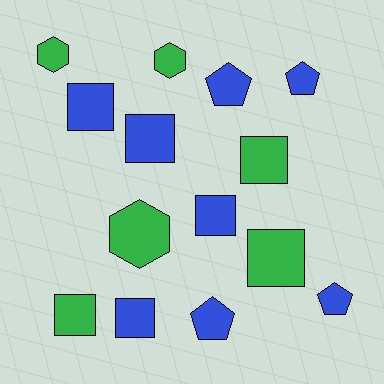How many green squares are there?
There are 3 green squares.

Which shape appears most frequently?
Square, with 7 objects.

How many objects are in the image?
There are 14 objects.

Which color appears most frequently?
Blue, with 8 objects.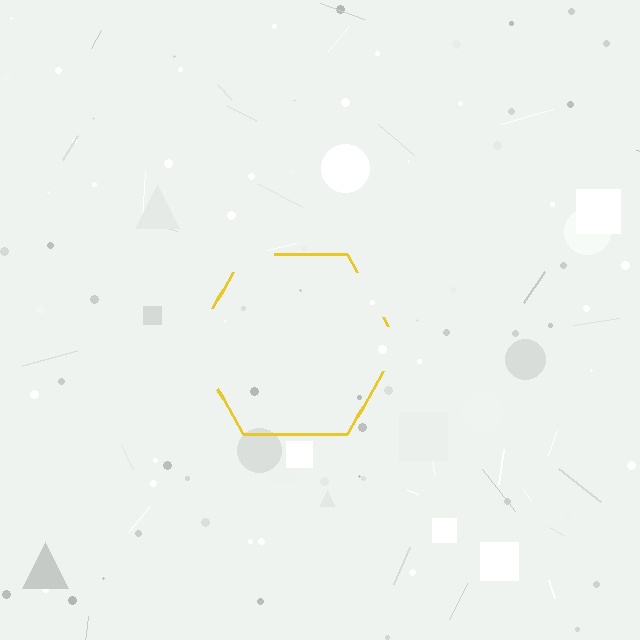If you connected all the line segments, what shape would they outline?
They would outline a hexagon.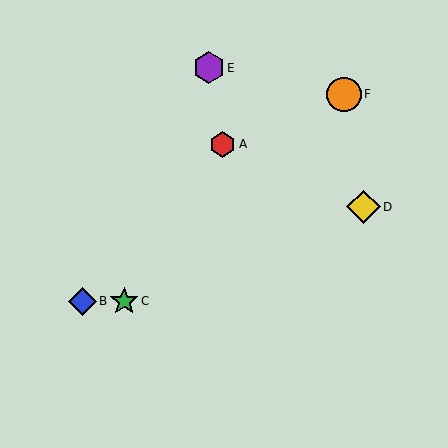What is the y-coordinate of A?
Object A is at y≈144.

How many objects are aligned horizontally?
2 objects (B, C) are aligned horizontally.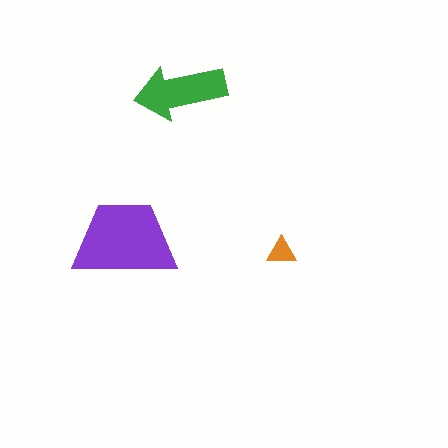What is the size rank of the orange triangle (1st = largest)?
3rd.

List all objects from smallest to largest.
The orange triangle, the green arrow, the purple trapezoid.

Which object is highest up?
The green arrow is topmost.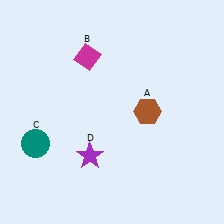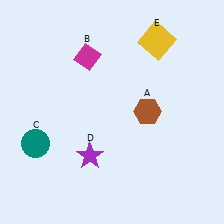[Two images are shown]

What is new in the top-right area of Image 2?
A yellow square (E) was added in the top-right area of Image 2.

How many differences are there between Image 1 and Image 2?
There is 1 difference between the two images.